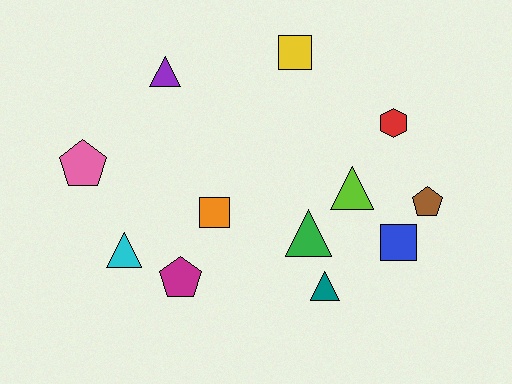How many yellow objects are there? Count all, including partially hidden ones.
There is 1 yellow object.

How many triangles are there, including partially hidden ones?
There are 5 triangles.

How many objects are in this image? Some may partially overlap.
There are 12 objects.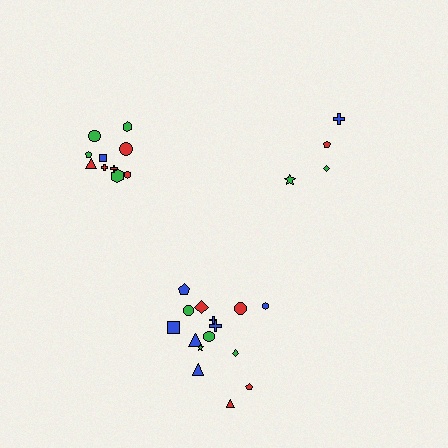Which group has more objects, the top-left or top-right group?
The top-left group.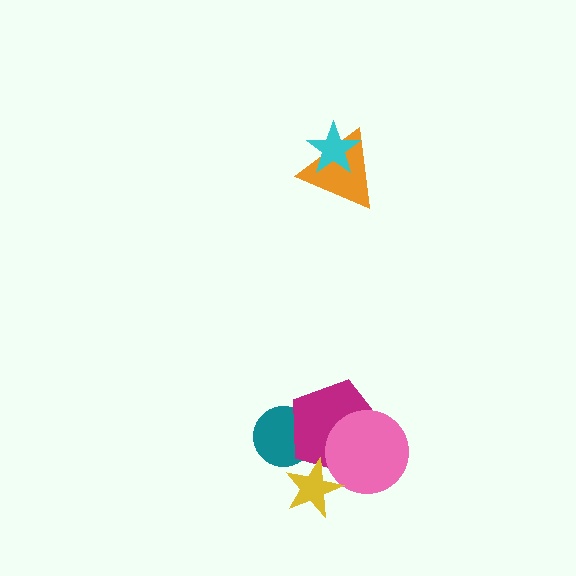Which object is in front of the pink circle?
The yellow star is in front of the pink circle.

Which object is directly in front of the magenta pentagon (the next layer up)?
The pink circle is directly in front of the magenta pentagon.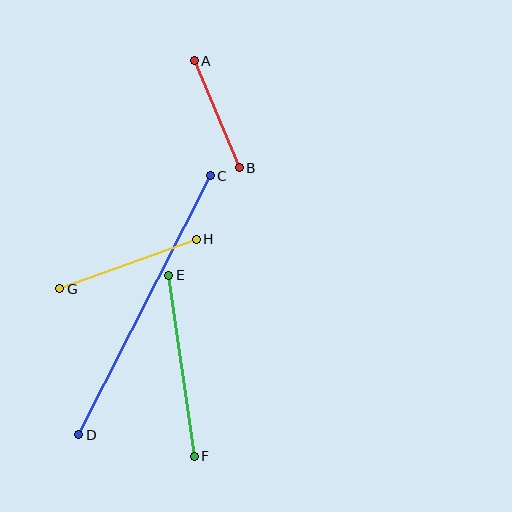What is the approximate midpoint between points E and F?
The midpoint is at approximately (182, 366) pixels.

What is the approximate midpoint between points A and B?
The midpoint is at approximately (217, 114) pixels.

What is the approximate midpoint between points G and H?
The midpoint is at approximately (128, 264) pixels.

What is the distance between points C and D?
The distance is approximately 291 pixels.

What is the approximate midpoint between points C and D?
The midpoint is at approximately (145, 305) pixels.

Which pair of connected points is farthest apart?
Points C and D are farthest apart.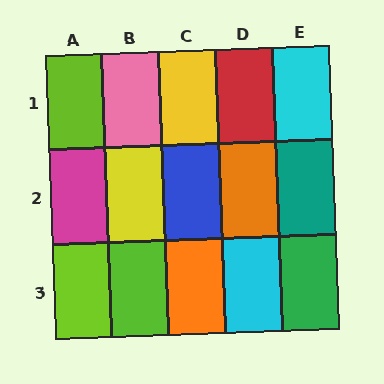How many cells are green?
1 cell is green.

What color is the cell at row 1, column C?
Yellow.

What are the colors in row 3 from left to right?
Lime, lime, orange, cyan, green.